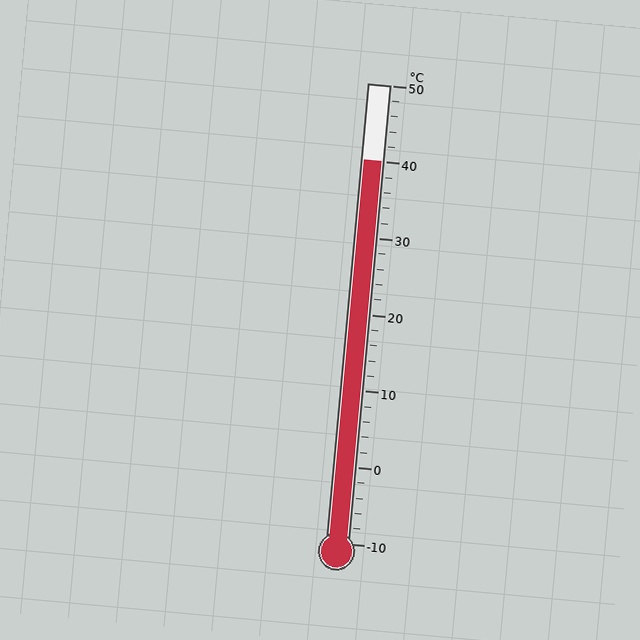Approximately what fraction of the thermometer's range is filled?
The thermometer is filled to approximately 85% of its range.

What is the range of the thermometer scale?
The thermometer scale ranges from -10°C to 50°C.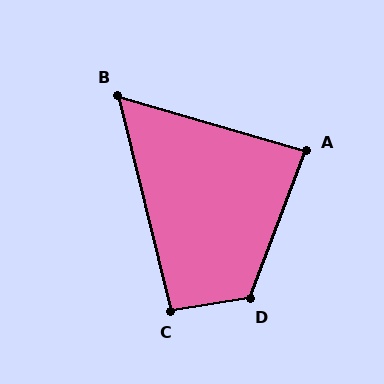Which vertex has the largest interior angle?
D, at approximately 120 degrees.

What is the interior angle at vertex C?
Approximately 95 degrees (approximately right).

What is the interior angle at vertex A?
Approximately 85 degrees (approximately right).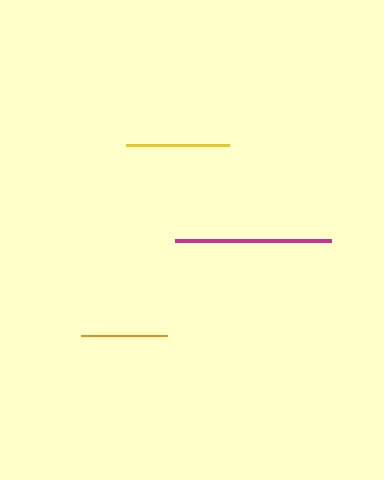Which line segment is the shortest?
The orange line is the shortest at approximately 87 pixels.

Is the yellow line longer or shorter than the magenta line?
The magenta line is longer than the yellow line.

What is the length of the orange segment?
The orange segment is approximately 87 pixels long.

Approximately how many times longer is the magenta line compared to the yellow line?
The magenta line is approximately 1.5 times the length of the yellow line.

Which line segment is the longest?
The magenta line is the longest at approximately 156 pixels.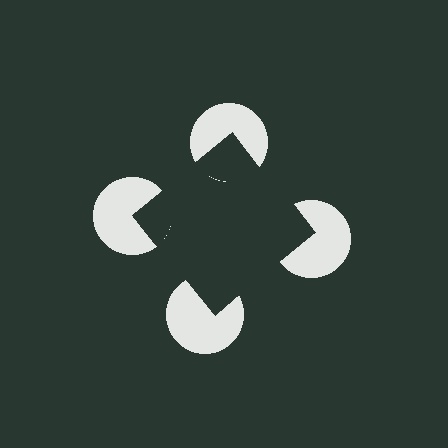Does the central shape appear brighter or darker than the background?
It typically appears slightly darker than the background, even though no actual brightness change is drawn.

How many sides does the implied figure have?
4 sides.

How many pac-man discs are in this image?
There are 4 — one at each vertex of the illusory square.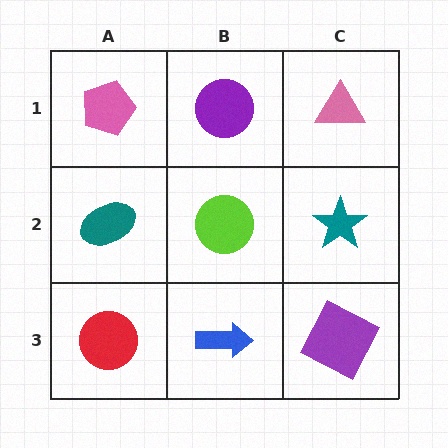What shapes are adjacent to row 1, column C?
A teal star (row 2, column C), a purple circle (row 1, column B).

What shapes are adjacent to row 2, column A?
A pink pentagon (row 1, column A), a red circle (row 3, column A), a lime circle (row 2, column B).